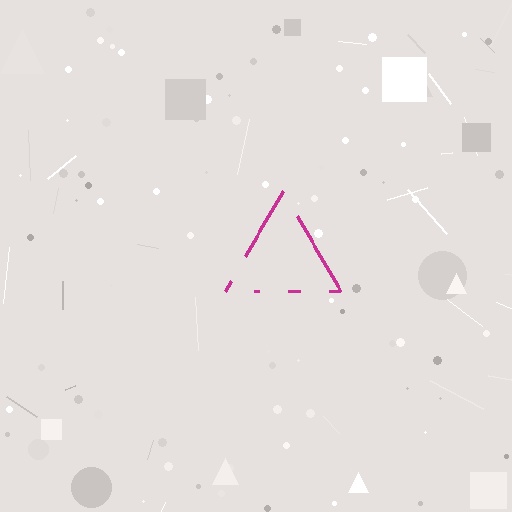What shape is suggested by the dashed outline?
The dashed outline suggests a triangle.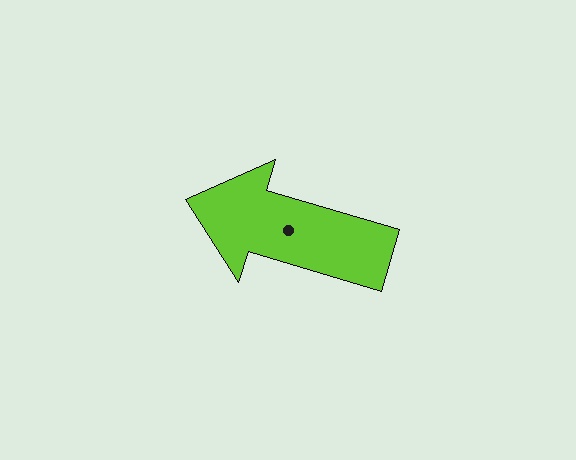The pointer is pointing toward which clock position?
Roughly 10 o'clock.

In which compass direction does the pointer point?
West.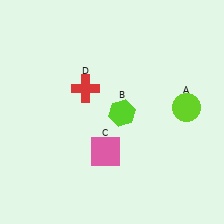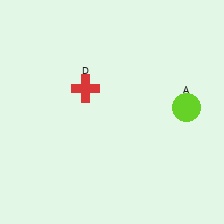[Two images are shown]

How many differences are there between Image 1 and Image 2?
There are 2 differences between the two images.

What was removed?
The pink square (C), the lime hexagon (B) were removed in Image 2.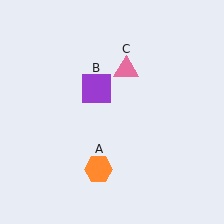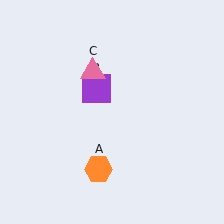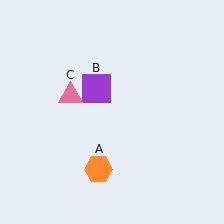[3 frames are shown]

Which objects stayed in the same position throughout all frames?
Orange hexagon (object A) and purple square (object B) remained stationary.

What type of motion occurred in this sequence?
The pink triangle (object C) rotated counterclockwise around the center of the scene.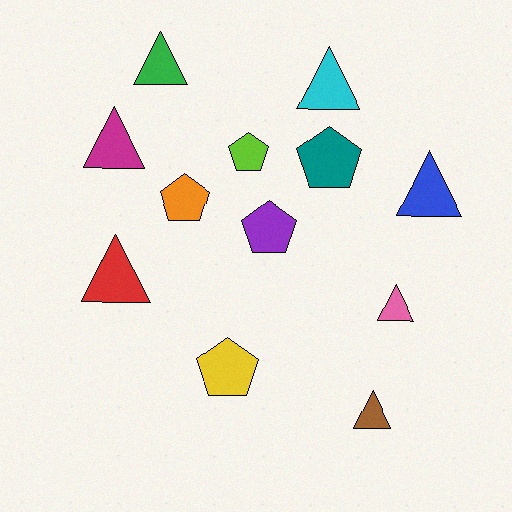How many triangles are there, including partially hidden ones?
There are 7 triangles.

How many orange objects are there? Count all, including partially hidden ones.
There is 1 orange object.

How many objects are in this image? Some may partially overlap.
There are 12 objects.